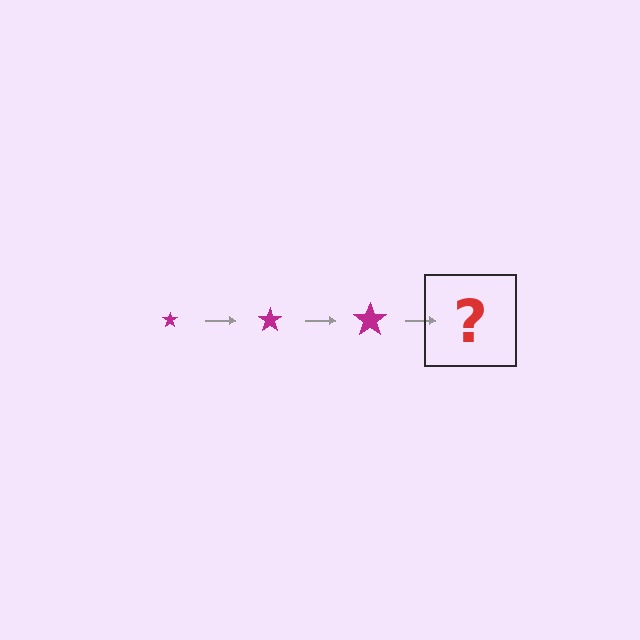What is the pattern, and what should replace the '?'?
The pattern is that the star gets progressively larger each step. The '?' should be a magenta star, larger than the previous one.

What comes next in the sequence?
The next element should be a magenta star, larger than the previous one.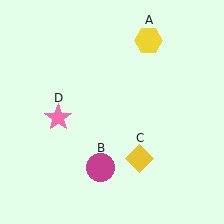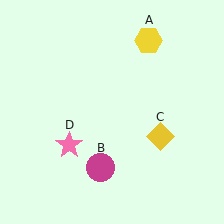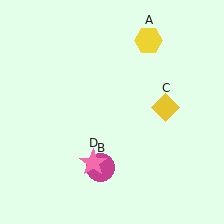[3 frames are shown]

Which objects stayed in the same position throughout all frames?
Yellow hexagon (object A) and magenta circle (object B) remained stationary.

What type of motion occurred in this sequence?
The yellow diamond (object C), pink star (object D) rotated counterclockwise around the center of the scene.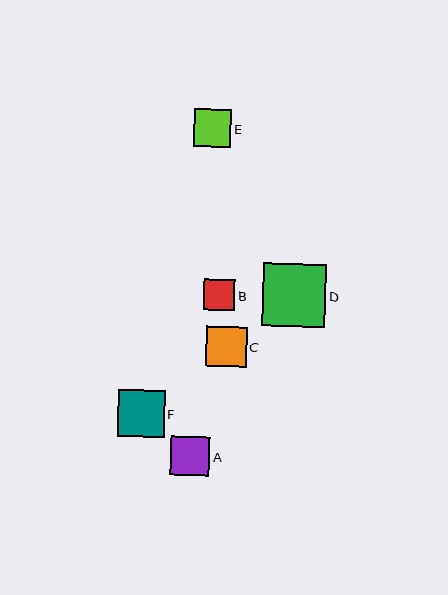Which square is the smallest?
Square B is the smallest with a size of approximately 31 pixels.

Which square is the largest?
Square D is the largest with a size of approximately 63 pixels.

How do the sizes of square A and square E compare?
Square A and square E are approximately the same size.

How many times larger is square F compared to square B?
Square F is approximately 1.5 times the size of square B.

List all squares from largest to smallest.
From largest to smallest: D, F, C, A, E, B.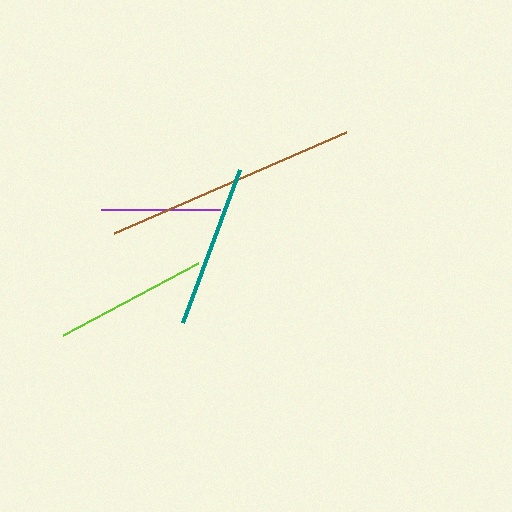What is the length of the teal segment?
The teal segment is approximately 163 pixels long.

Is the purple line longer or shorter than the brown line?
The brown line is longer than the purple line.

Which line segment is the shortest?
The purple line is the shortest at approximately 119 pixels.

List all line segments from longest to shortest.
From longest to shortest: brown, teal, lime, purple.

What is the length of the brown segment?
The brown segment is approximately 253 pixels long.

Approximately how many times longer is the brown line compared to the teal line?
The brown line is approximately 1.5 times the length of the teal line.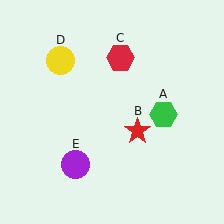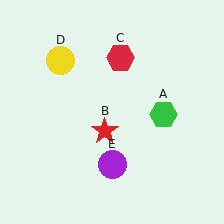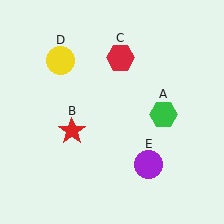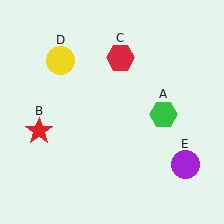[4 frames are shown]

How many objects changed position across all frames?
2 objects changed position: red star (object B), purple circle (object E).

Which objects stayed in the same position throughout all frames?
Green hexagon (object A) and red hexagon (object C) and yellow circle (object D) remained stationary.